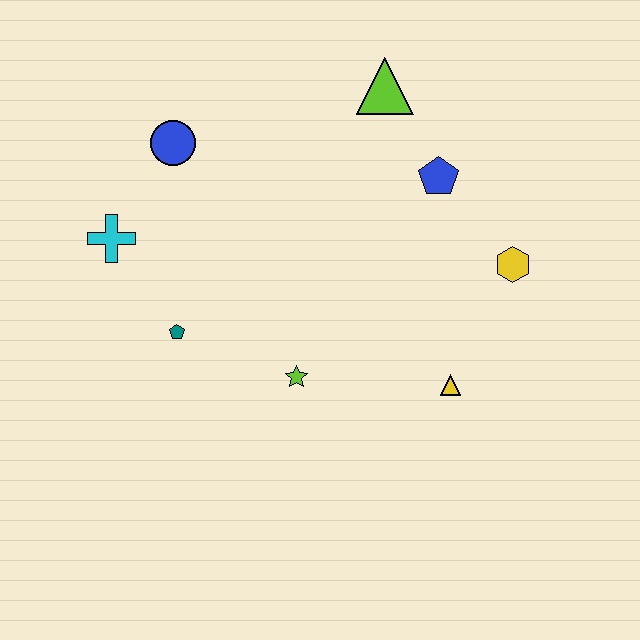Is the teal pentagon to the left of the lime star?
Yes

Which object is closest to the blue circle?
The cyan cross is closest to the blue circle.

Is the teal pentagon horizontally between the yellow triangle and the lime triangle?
No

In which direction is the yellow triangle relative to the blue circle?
The yellow triangle is to the right of the blue circle.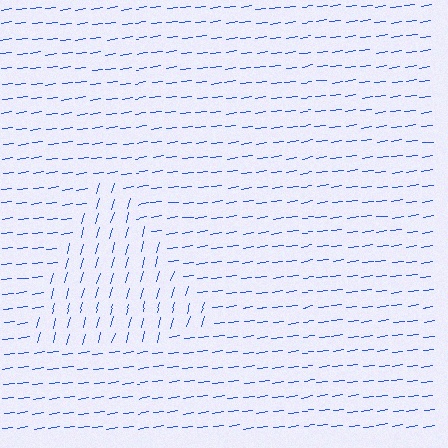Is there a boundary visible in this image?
Yes, there is a texture boundary formed by a change in line orientation.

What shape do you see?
I see a triangle.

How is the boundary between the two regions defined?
The boundary is defined purely by a change in line orientation (approximately 66 degrees difference). All lines are the same color and thickness.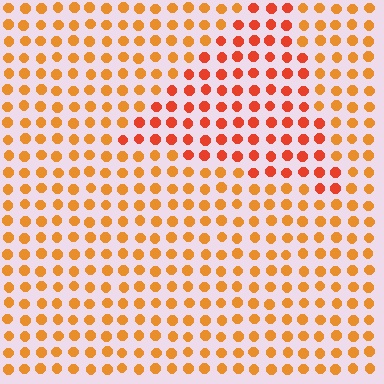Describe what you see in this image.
The image is filled with small orange elements in a uniform arrangement. A triangle-shaped region is visible where the elements are tinted to a slightly different hue, forming a subtle color boundary.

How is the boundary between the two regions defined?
The boundary is defined purely by a slight shift in hue (about 25 degrees). Spacing, size, and orientation are identical on both sides.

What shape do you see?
I see a triangle.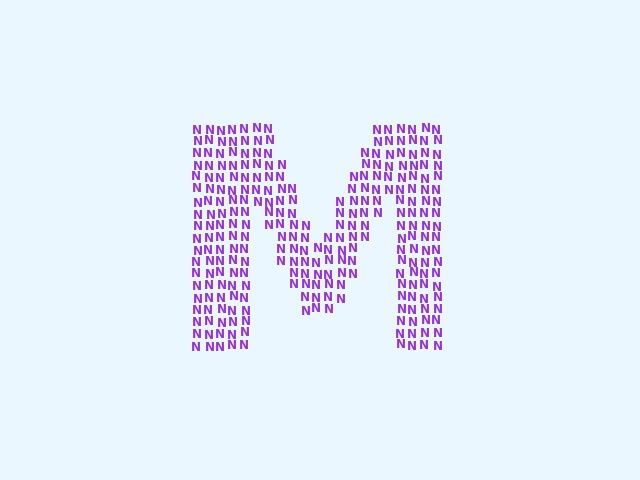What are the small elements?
The small elements are letter N's.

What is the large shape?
The large shape is the letter M.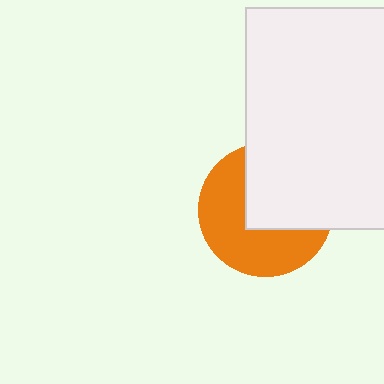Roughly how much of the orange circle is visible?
About half of it is visible (roughly 54%).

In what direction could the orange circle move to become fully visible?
The orange circle could move toward the lower-left. That would shift it out from behind the white rectangle entirely.